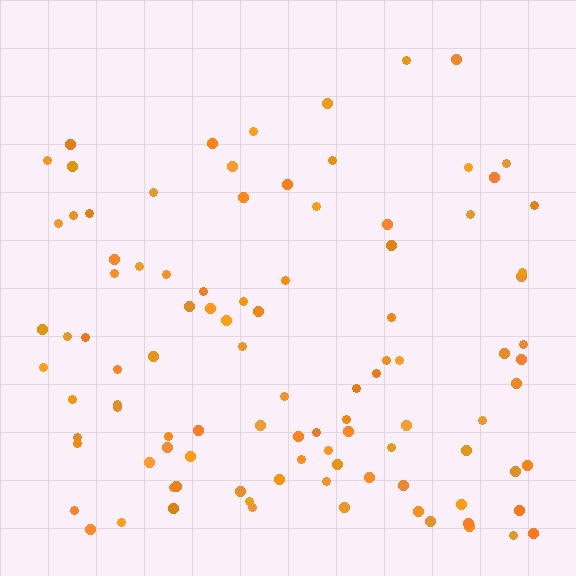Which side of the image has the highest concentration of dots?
The bottom.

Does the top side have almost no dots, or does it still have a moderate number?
Still a moderate number, just noticeably fewer than the bottom.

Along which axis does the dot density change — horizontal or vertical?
Vertical.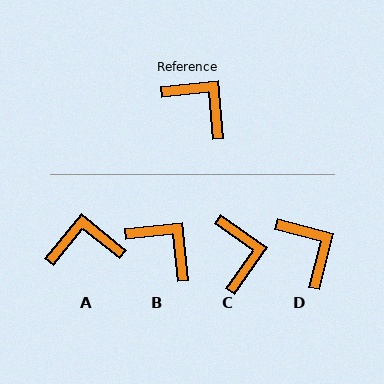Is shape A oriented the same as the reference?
No, it is off by about 46 degrees.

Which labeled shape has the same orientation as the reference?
B.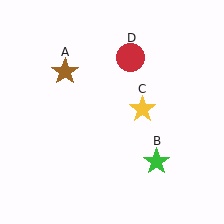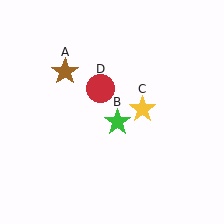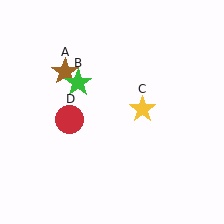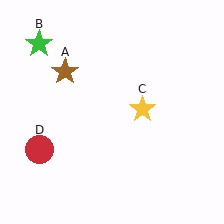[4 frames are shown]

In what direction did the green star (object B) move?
The green star (object B) moved up and to the left.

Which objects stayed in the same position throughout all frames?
Brown star (object A) and yellow star (object C) remained stationary.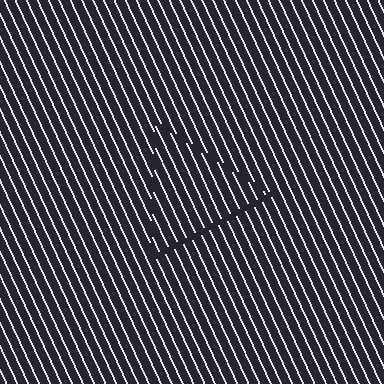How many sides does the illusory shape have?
3 sides — the line-ends trace a triangle.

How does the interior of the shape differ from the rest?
The interior of the shape contains the same grating, shifted by half a period — the contour is defined by the phase discontinuity where line-ends from the inner and outer gratings abut.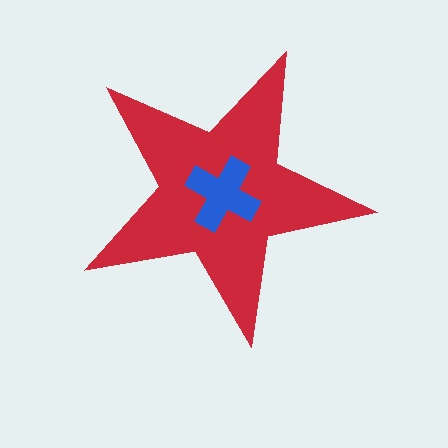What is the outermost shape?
The red star.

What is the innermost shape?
The blue cross.